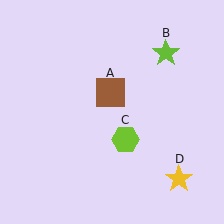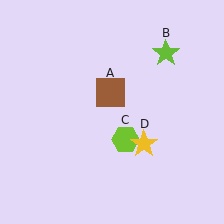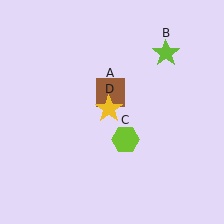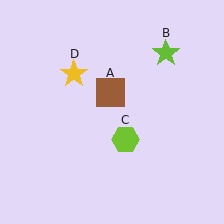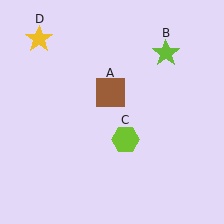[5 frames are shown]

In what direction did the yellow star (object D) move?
The yellow star (object D) moved up and to the left.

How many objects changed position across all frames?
1 object changed position: yellow star (object D).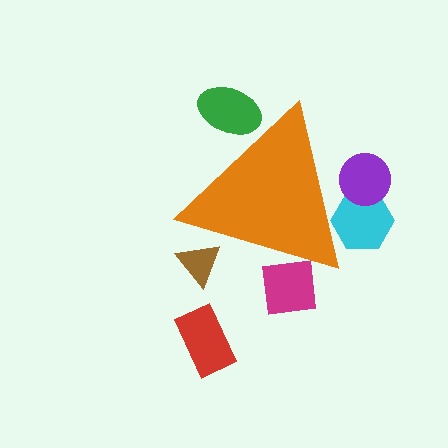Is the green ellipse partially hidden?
Yes, the green ellipse is partially hidden behind the orange triangle.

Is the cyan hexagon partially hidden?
Yes, the cyan hexagon is partially hidden behind the orange triangle.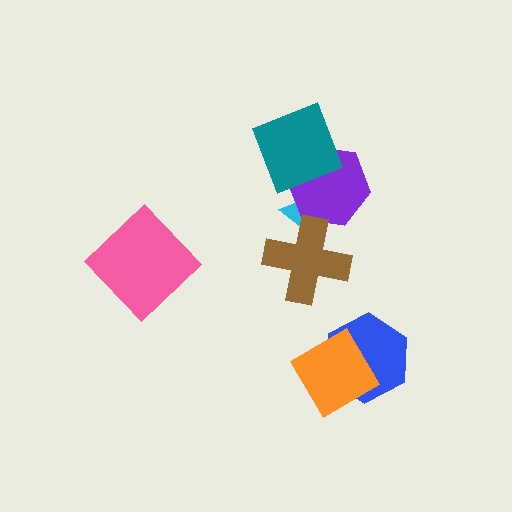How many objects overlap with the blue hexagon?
1 object overlaps with the blue hexagon.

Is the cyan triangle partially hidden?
Yes, it is partially covered by another shape.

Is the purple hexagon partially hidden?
Yes, it is partially covered by another shape.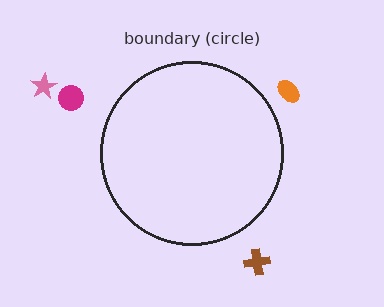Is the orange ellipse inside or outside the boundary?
Outside.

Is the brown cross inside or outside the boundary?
Outside.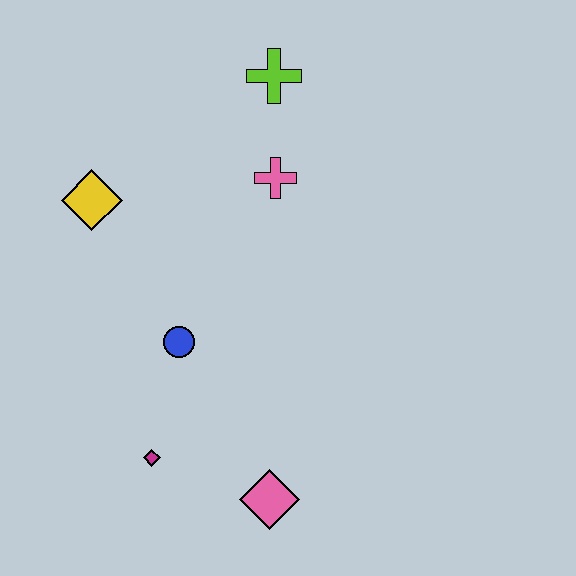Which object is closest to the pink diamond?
The magenta diamond is closest to the pink diamond.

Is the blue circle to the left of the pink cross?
Yes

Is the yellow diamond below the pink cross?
Yes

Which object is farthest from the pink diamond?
The lime cross is farthest from the pink diamond.